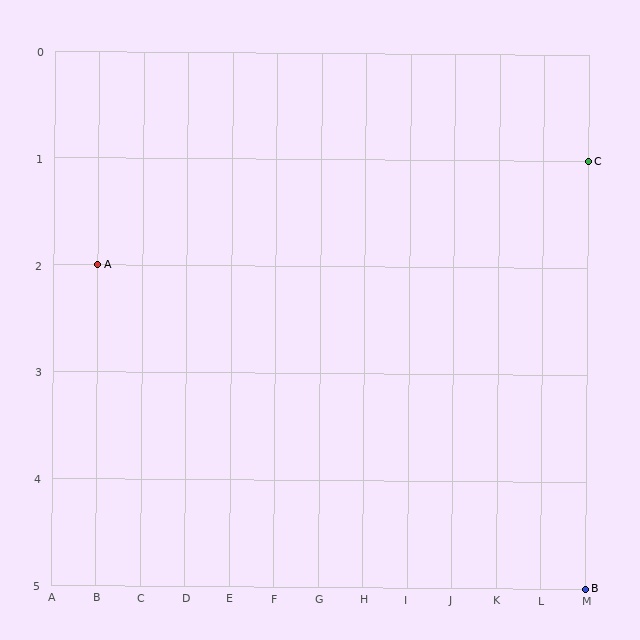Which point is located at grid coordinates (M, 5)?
Point B is at (M, 5).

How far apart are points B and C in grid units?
Points B and C are 4 rows apart.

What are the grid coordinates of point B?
Point B is at grid coordinates (M, 5).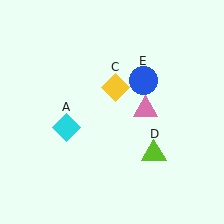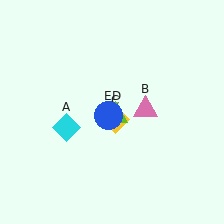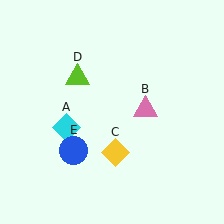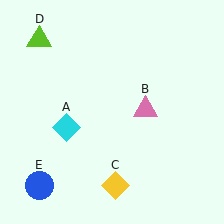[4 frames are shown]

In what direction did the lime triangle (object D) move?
The lime triangle (object D) moved up and to the left.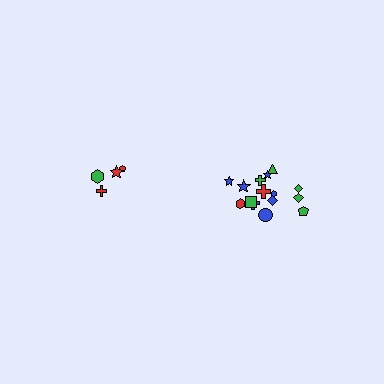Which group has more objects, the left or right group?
The right group.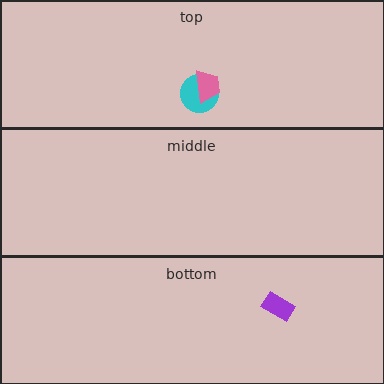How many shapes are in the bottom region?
1.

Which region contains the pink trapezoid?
The top region.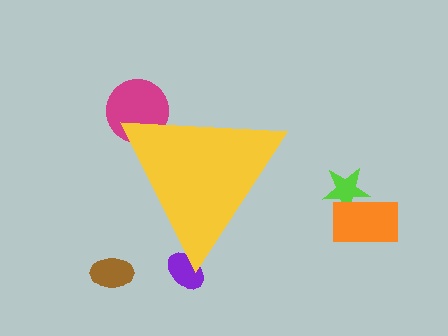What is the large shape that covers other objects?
A yellow triangle.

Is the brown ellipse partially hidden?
No, the brown ellipse is fully visible.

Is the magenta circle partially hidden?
Yes, the magenta circle is partially hidden behind the yellow triangle.